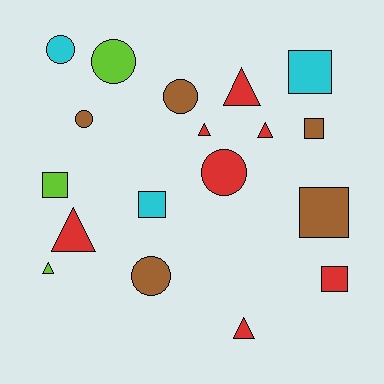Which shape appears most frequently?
Circle, with 6 objects.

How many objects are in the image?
There are 18 objects.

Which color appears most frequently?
Red, with 7 objects.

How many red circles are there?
There is 1 red circle.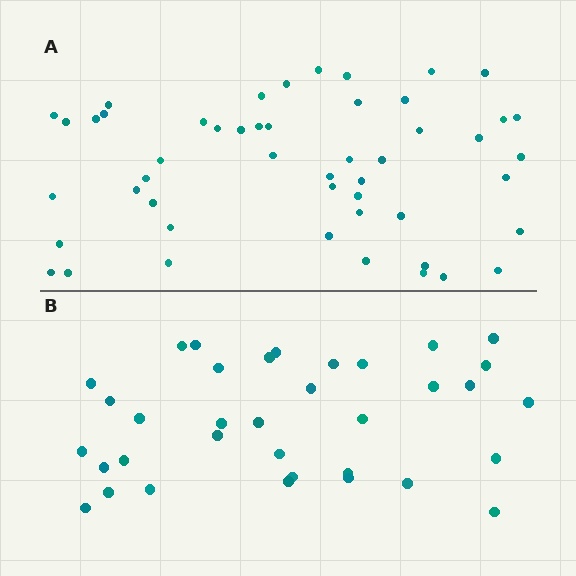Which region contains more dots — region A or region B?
Region A (the top region) has more dots.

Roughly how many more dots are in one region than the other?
Region A has approximately 15 more dots than region B.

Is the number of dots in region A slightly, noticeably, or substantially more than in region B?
Region A has noticeably more, but not dramatically so. The ratio is roughly 1.4 to 1.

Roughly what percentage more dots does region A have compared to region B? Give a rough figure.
About 45% more.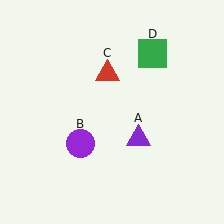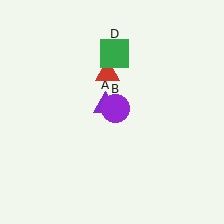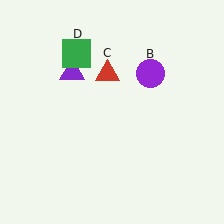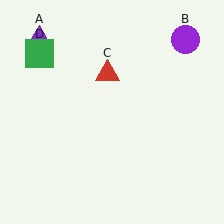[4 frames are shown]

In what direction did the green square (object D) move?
The green square (object D) moved left.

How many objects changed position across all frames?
3 objects changed position: purple triangle (object A), purple circle (object B), green square (object D).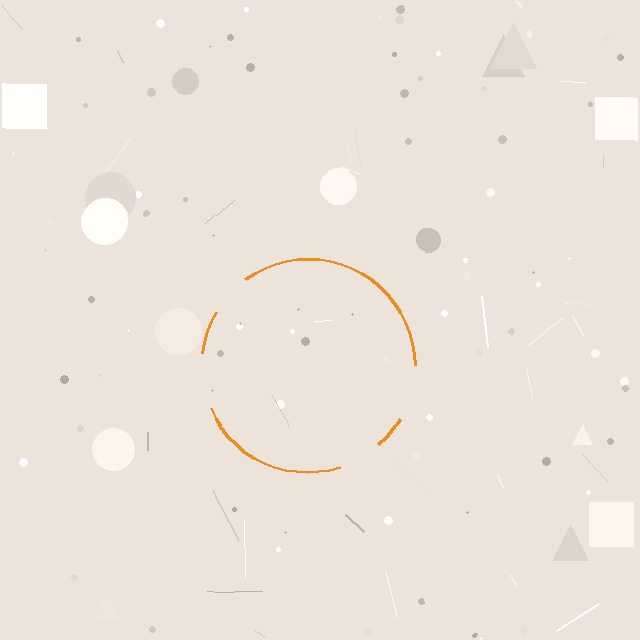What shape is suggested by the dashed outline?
The dashed outline suggests a circle.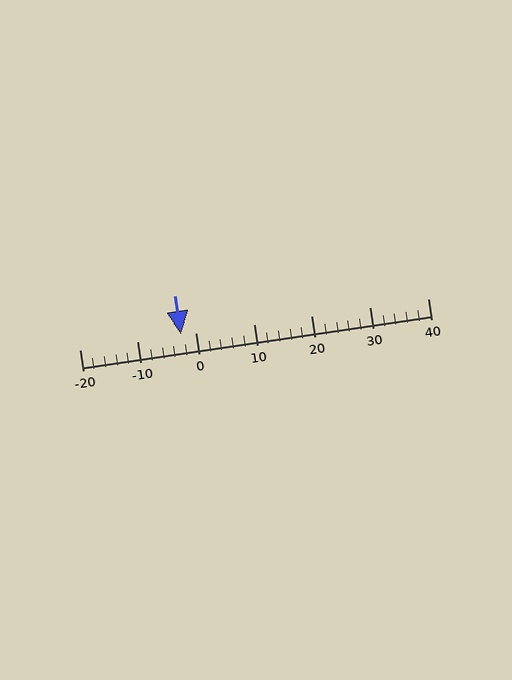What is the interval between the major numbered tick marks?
The major tick marks are spaced 10 units apart.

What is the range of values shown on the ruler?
The ruler shows values from -20 to 40.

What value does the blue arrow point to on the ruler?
The blue arrow points to approximately -2.